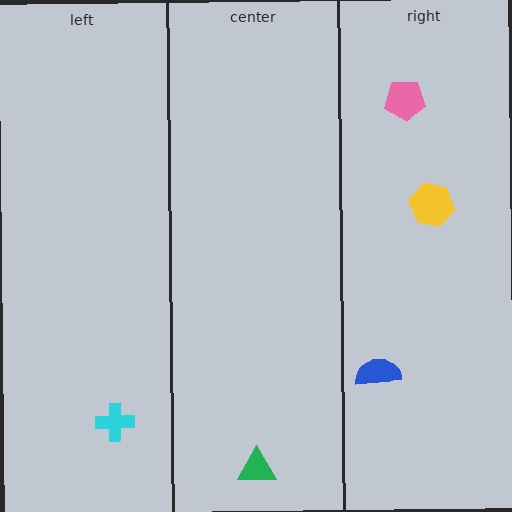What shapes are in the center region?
The green triangle.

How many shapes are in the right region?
3.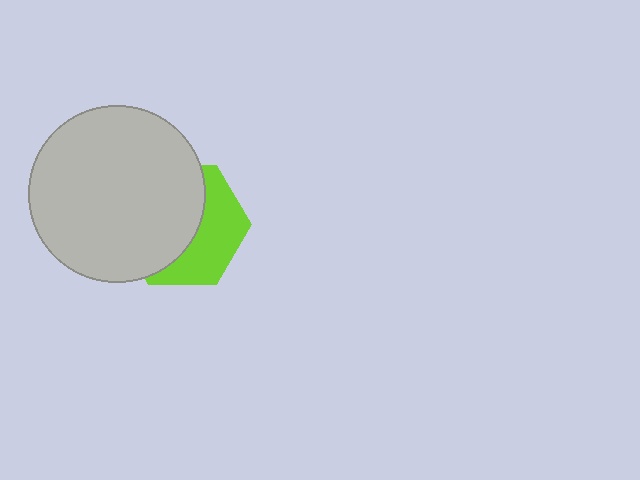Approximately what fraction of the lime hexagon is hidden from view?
Roughly 58% of the lime hexagon is hidden behind the light gray circle.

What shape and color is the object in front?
The object in front is a light gray circle.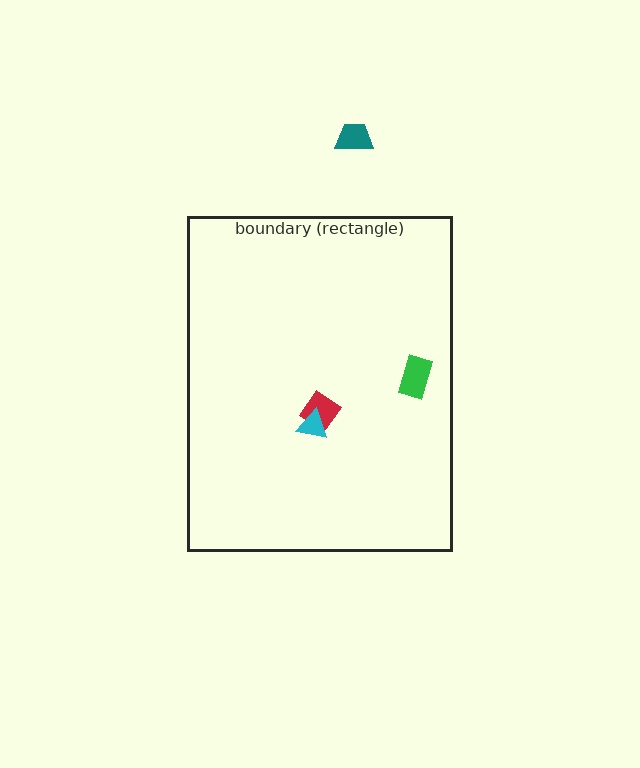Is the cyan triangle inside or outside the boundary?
Inside.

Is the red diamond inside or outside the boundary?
Inside.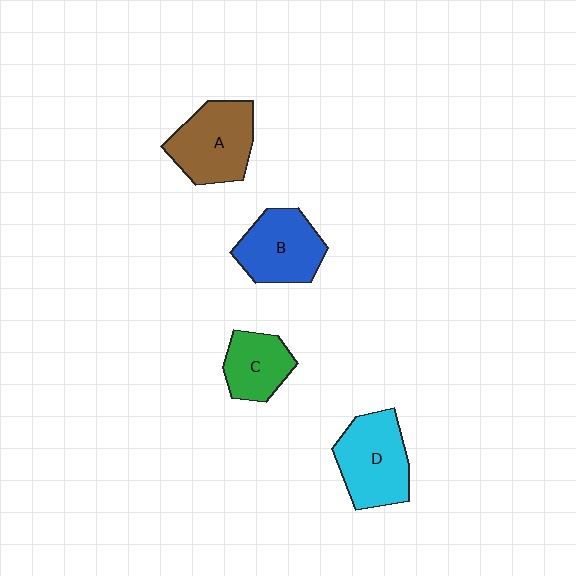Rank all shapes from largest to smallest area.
From largest to smallest: D (cyan), A (brown), B (blue), C (green).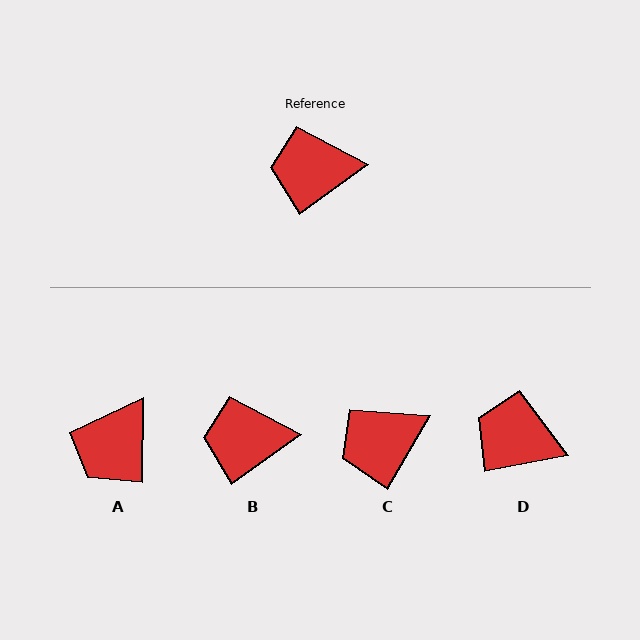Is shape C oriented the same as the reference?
No, it is off by about 24 degrees.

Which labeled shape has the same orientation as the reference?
B.